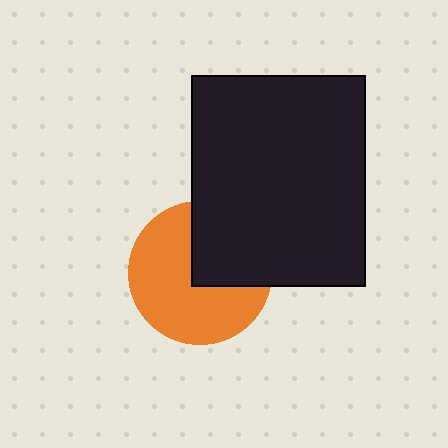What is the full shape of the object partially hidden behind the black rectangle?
The partially hidden object is an orange circle.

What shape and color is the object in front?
The object in front is a black rectangle.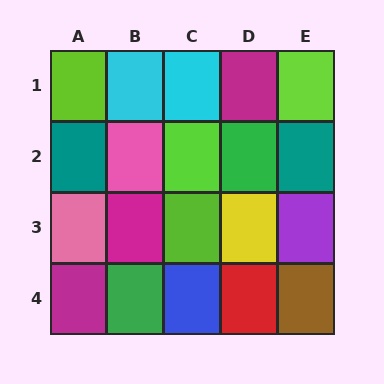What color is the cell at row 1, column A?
Lime.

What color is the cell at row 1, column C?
Cyan.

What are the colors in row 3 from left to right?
Pink, magenta, lime, yellow, purple.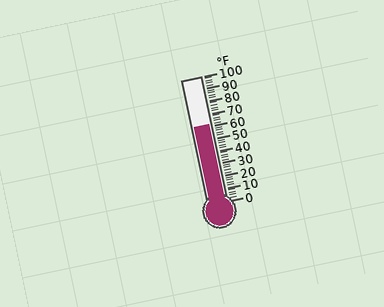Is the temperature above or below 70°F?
The temperature is below 70°F.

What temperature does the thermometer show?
The thermometer shows approximately 62°F.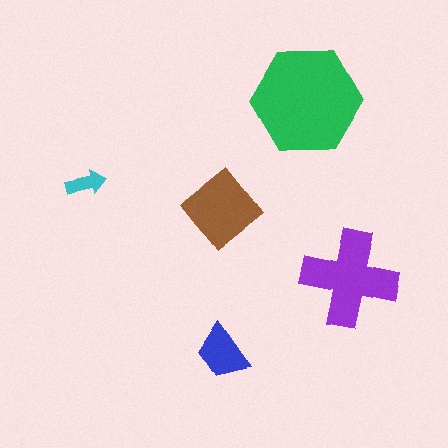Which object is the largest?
The green hexagon.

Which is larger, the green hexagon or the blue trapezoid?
The green hexagon.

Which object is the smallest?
The cyan arrow.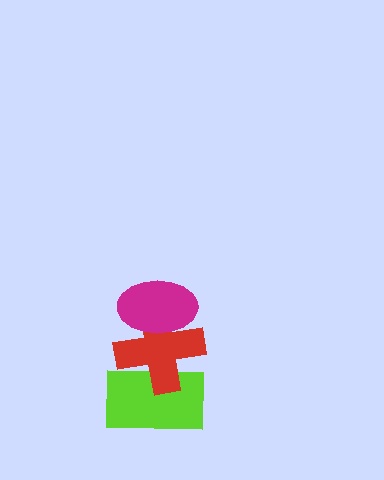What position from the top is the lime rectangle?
The lime rectangle is 3rd from the top.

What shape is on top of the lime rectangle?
The red cross is on top of the lime rectangle.